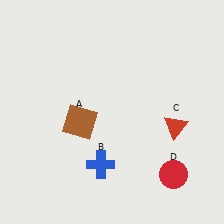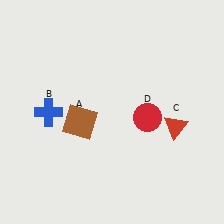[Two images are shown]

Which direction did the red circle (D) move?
The red circle (D) moved up.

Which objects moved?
The objects that moved are: the blue cross (B), the red circle (D).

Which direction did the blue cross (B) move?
The blue cross (B) moved up.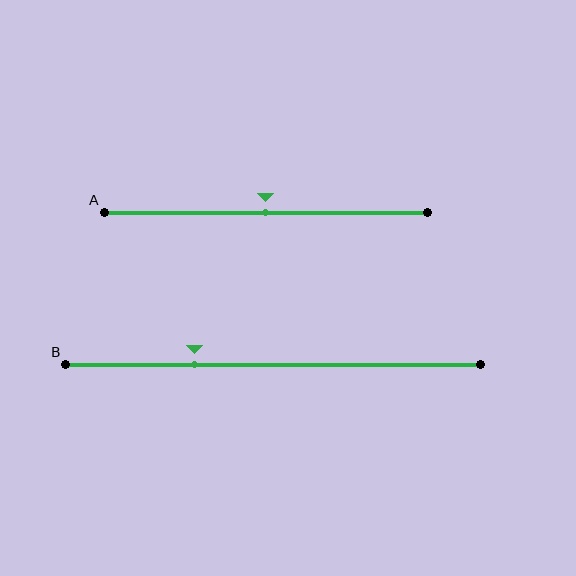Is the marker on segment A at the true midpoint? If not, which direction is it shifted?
Yes, the marker on segment A is at the true midpoint.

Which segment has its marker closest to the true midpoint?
Segment A has its marker closest to the true midpoint.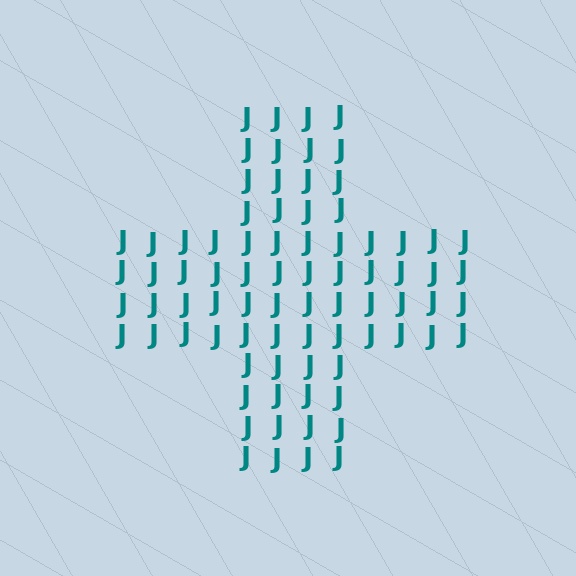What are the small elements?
The small elements are letter J's.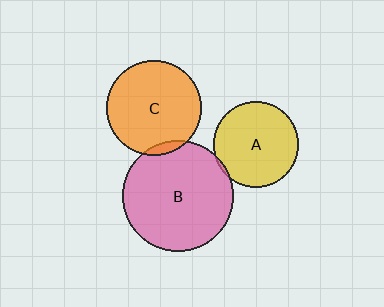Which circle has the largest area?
Circle B (pink).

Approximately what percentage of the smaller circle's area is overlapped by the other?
Approximately 5%.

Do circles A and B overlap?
Yes.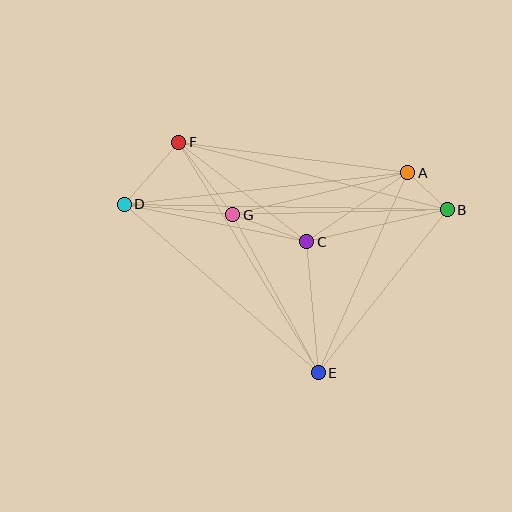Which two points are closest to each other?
Points A and B are closest to each other.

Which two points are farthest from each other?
Points B and D are farthest from each other.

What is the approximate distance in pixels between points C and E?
The distance between C and E is approximately 131 pixels.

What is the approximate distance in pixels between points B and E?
The distance between B and E is approximately 208 pixels.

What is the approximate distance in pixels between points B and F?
The distance between B and F is approximately 277 pixels.